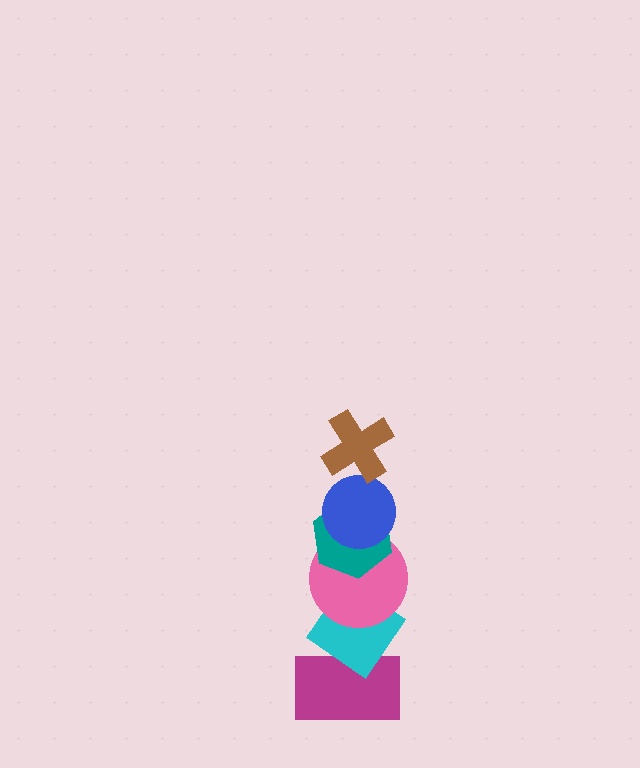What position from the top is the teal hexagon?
The teal hexagon is 3rd from the top.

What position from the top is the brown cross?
The brown cross is 1st from the top.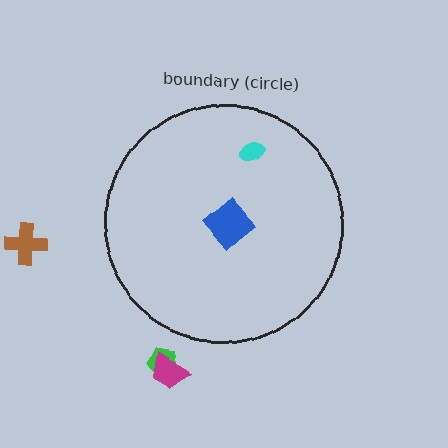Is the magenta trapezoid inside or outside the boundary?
Outside.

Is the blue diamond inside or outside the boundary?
Inside.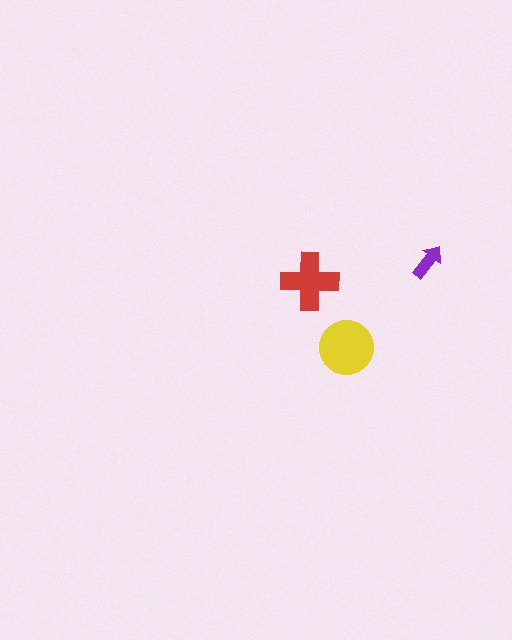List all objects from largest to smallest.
The yellow circle, the red cross, the purple arrow.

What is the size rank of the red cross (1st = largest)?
2nd.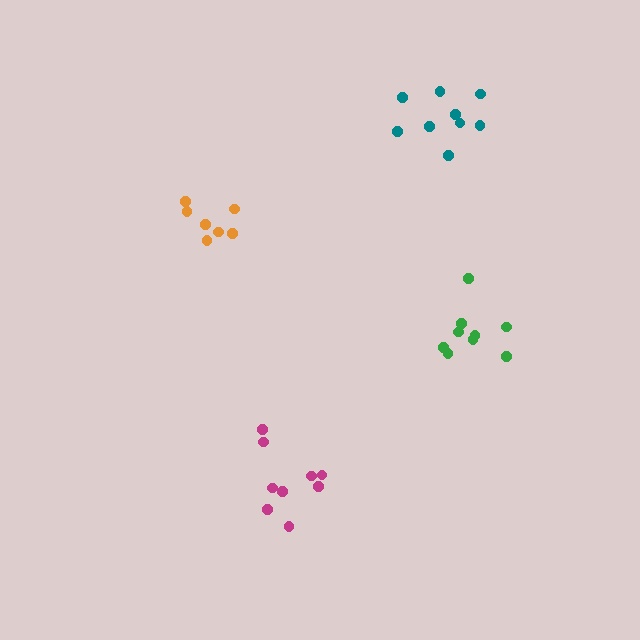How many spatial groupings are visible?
There are 4 spatial groupings.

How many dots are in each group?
Group 1: 7 dots, Group 2: 9 dots, Group 3: 9 dots, Group 4: 9 dots (34 total).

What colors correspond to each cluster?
The clusters are colored: orange, magenta, teal, green.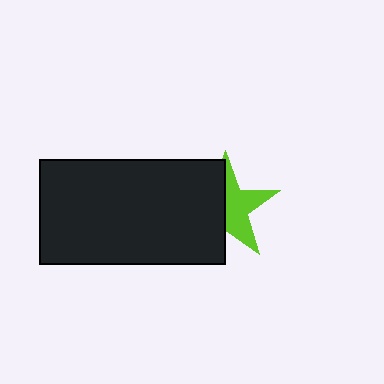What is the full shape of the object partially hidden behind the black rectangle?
The partially hidden object is a lime star.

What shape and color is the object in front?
The object in front is a black rectangle.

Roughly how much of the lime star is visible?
About half of it is visible (roughly 51%).